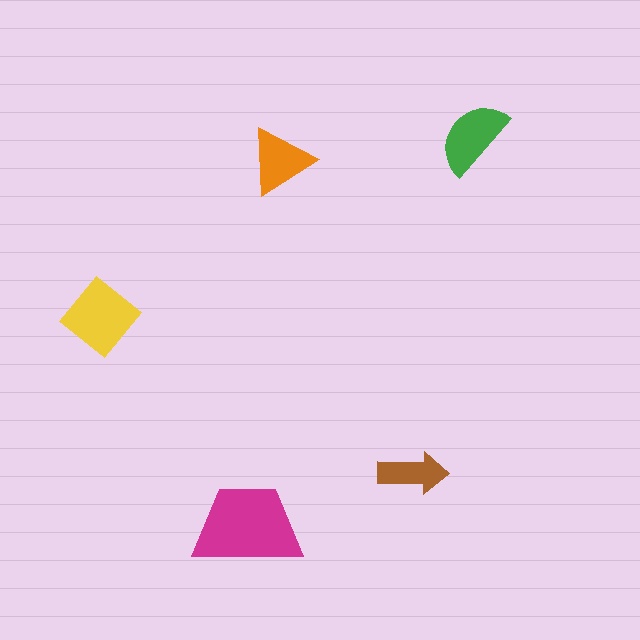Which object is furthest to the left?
The yellow diamond is leftmost.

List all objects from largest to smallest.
The magenta trapezoid, the yellow diamond, the green semicircle, the orange triangle, the brown arrow.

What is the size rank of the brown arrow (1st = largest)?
5th.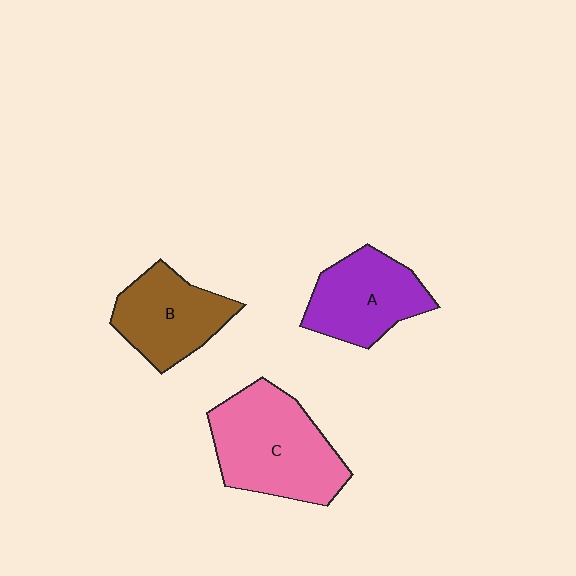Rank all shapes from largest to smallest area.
From largest to smallest: C (pink), A (purple), B (brown).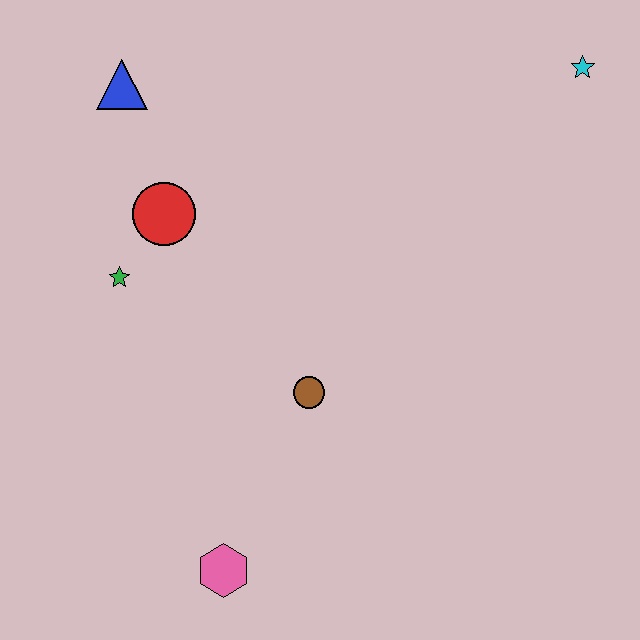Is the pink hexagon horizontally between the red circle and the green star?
No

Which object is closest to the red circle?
The green star is closest to the red circle.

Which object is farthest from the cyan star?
The pink hexagon is farthest from the cyan star.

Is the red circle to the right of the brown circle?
No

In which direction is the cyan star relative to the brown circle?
The cyan star is above the brown circle.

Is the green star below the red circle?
Yes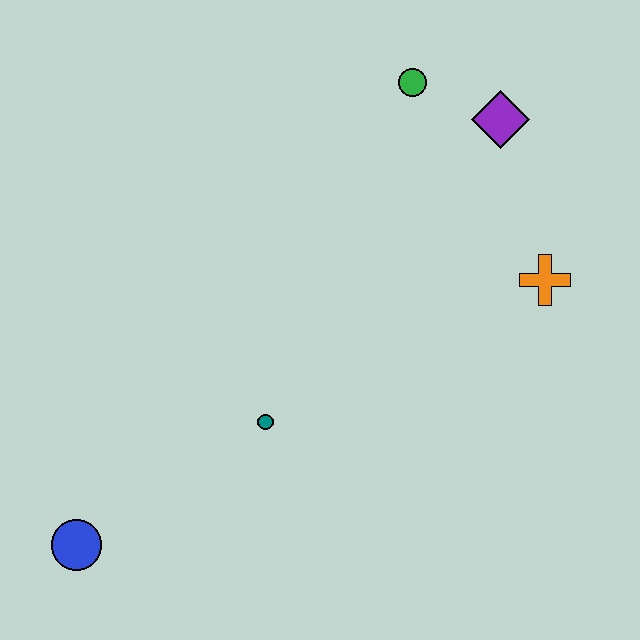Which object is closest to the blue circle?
The teal circle is closest to the blue circle.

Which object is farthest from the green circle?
The blue circle is farthest from the green circle.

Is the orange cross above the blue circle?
Yes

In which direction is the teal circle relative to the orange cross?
The teal circle is to the left of the orange cross.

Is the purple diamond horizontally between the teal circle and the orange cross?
Yes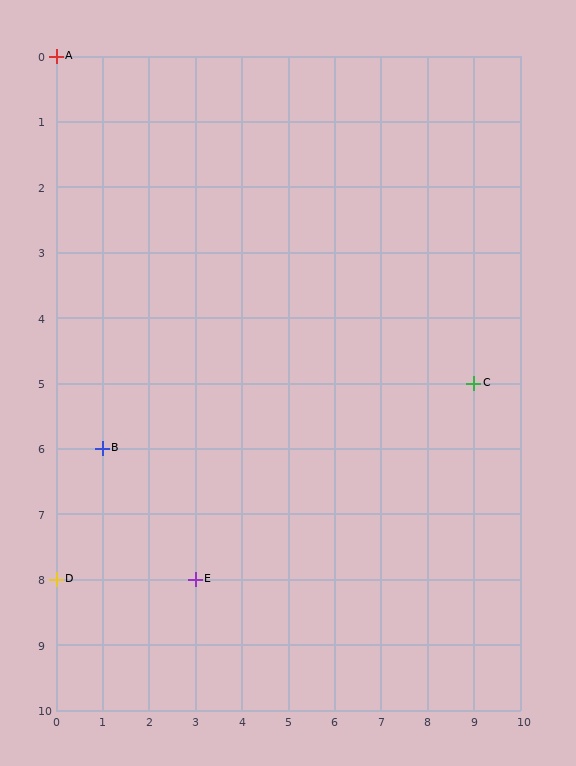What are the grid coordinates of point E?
Point E is at grid coordinates (3, 8).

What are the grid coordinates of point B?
Point B is at grid coordinates (1, 6).